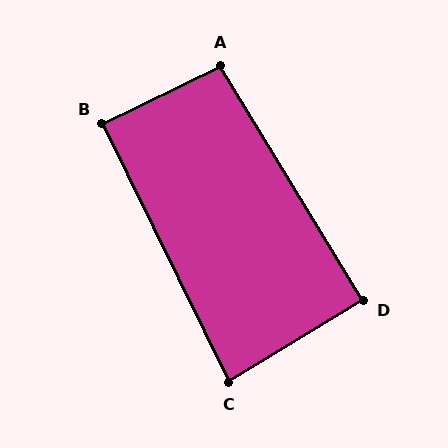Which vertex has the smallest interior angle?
C, at approximately 85 degrees.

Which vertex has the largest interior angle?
A, at approximately 95 degrees.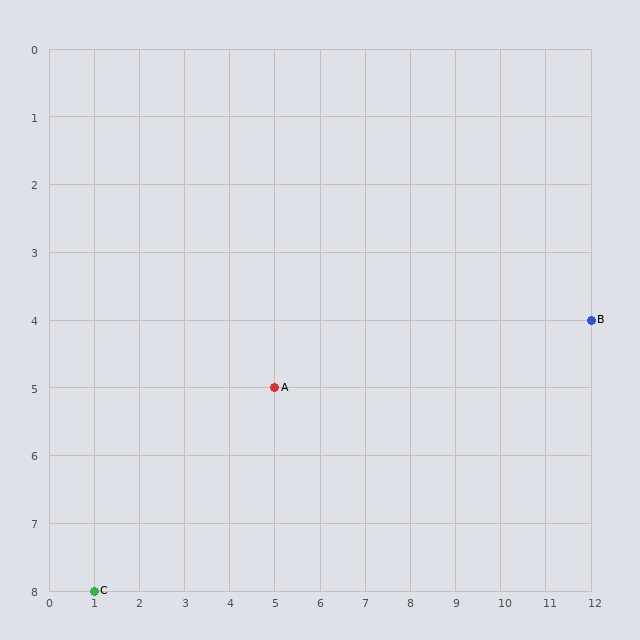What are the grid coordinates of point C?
Point C is at grid coordinates (1, 8).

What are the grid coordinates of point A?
Point A is at grid coordinates (5, 5).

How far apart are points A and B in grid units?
Points A and B are 7 columns and 1 row apart (about 7.1 grid units diagonally).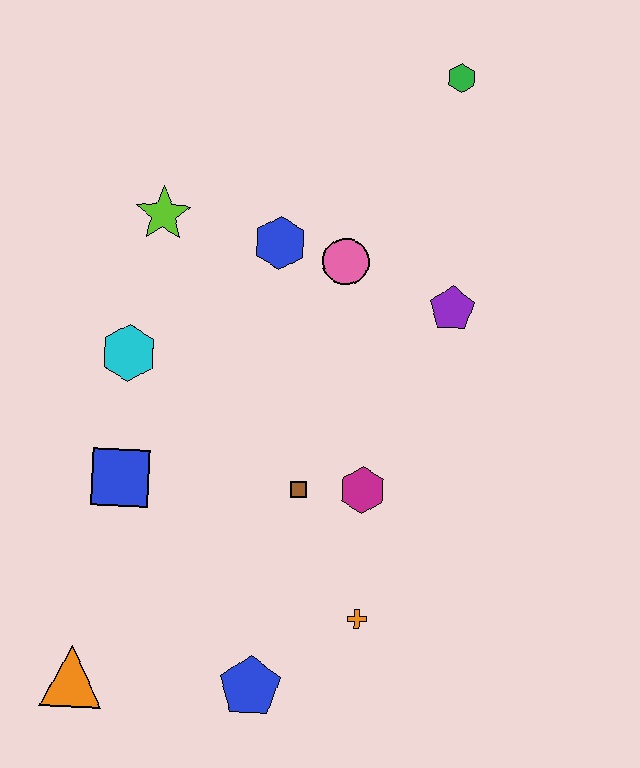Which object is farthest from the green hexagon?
The orange triangle is farthest from the green hexagon.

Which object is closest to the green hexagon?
The pink circle is closest to the green hexagon.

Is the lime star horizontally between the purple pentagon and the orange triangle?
Yes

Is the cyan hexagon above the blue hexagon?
No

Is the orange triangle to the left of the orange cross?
Yes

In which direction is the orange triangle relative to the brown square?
The orange triangle is to the left of the brown square.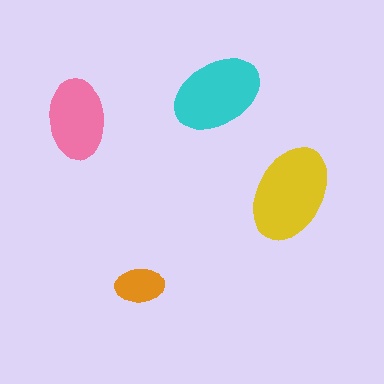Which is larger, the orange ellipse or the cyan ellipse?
The cyan one.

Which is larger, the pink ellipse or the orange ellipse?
The pink one.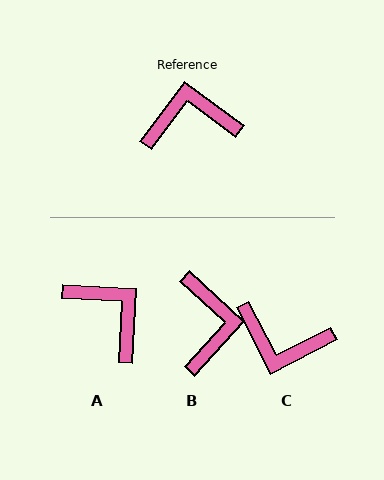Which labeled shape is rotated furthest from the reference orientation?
C, about 154 degrees away.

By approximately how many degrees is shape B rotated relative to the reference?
Approximately 96 degrees clockwise.